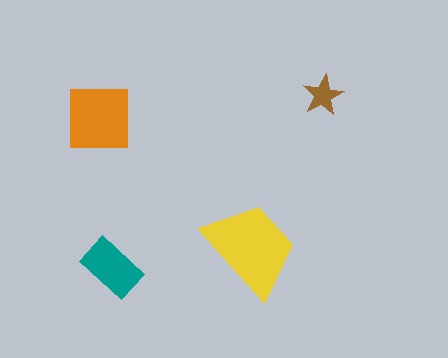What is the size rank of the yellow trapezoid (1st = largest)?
1st.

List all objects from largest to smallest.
The yellow trapezoid, the orange square, the teal rectangle, the brown star.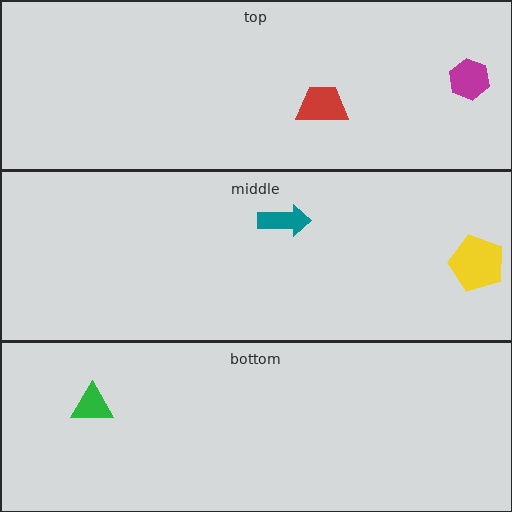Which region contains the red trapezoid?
The top region.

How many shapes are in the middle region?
2.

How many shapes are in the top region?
2.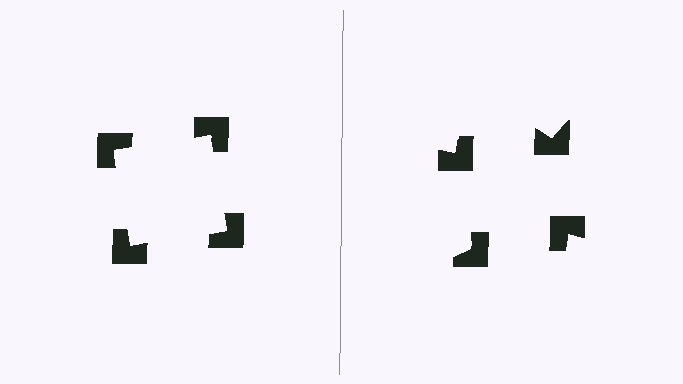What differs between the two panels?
The notched squares are positioned identically on both sides; only the wedge orientations differ. On the left they align to a square; on the right they are misaligned.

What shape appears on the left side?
An illusory square.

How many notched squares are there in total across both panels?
8 — 4 on each side.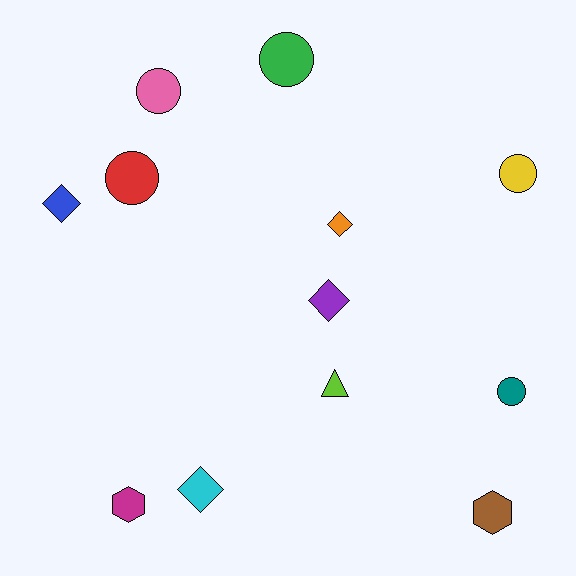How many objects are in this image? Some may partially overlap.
There are 12 objects.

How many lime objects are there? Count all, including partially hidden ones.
There is 1 lime object.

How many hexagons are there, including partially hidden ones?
There are 2 hexagons.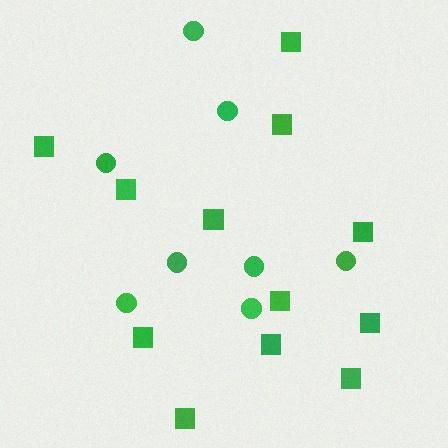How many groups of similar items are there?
There are 2 groups: one group of squares (12) and one group of circles (8).